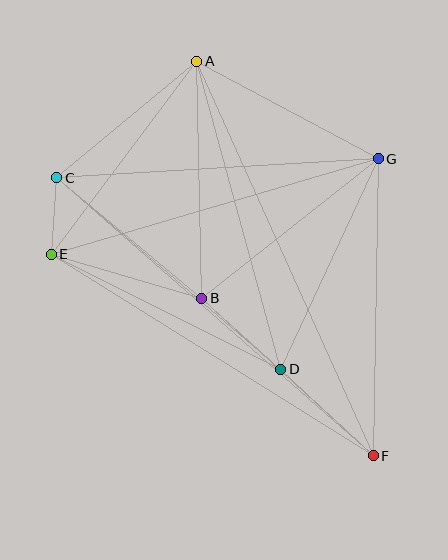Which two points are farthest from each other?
Points A and F are farthest from each other.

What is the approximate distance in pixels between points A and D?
The distance between A and D is approximately 319 pixels.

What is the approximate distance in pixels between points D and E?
The distance between D and E is approximately 257 pixels.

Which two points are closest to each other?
Points C and E are closest to each other.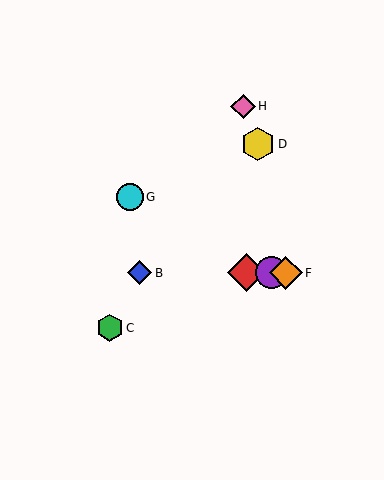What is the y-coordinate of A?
Object A is at y≈273.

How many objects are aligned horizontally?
4 objects (A, B, E, F) are aligned horizontally.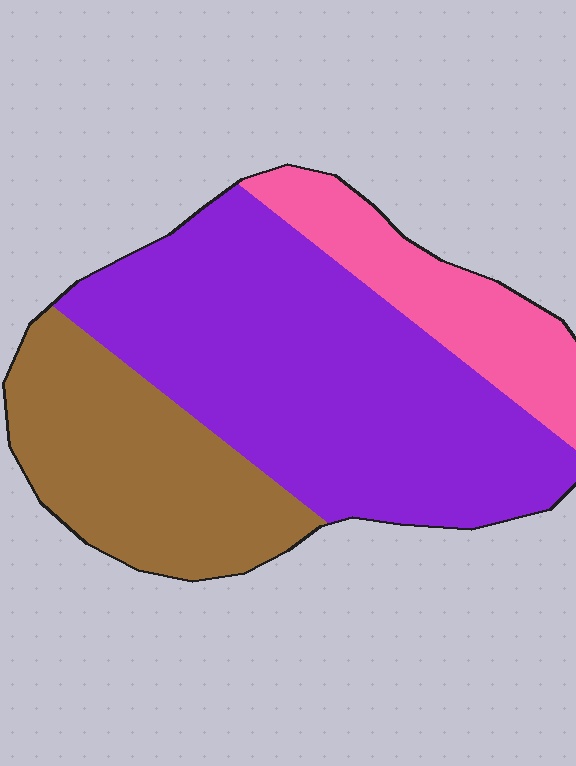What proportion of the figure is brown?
Brown takes up between a quarter and a half of the figure.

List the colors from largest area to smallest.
From largest to smallest: purple, brown, pink.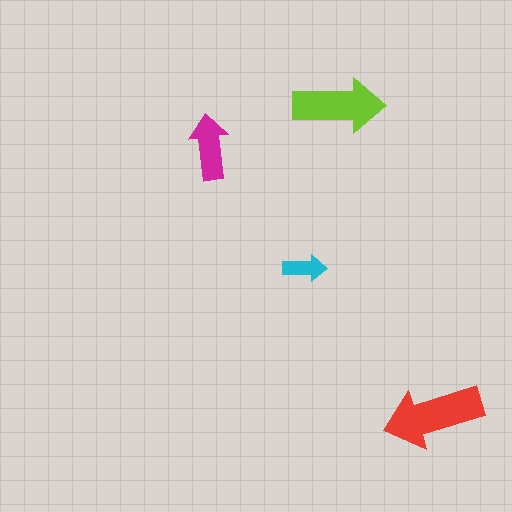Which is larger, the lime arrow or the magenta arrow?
The lime one.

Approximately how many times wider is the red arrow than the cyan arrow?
About 2.5 times wider.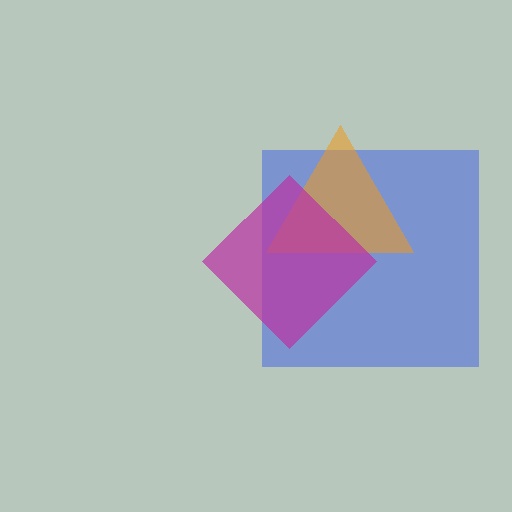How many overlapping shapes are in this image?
There are 3 overlapping shapes in the image.